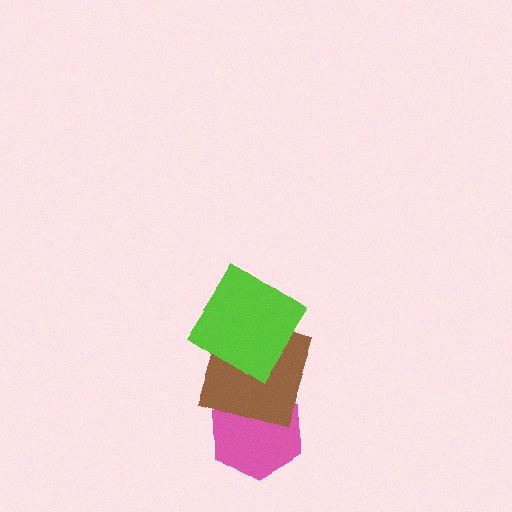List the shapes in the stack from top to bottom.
From top to bottom: the lime diamond, the brown square, the pink hexagon.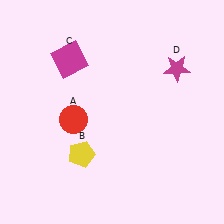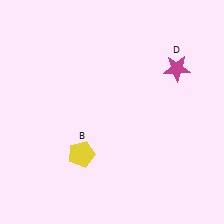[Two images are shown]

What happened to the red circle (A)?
The red circle (A) was removed in Image 2. It was in the bottom-left area of Image 1.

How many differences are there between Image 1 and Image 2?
There are 2 differences between the two images.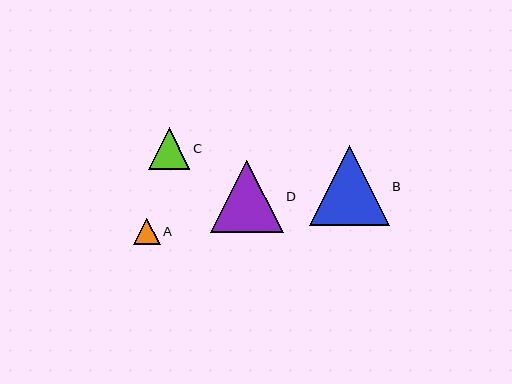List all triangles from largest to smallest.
From largest to smallest: B, D, C, A.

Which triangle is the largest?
Triangle B is the largest with a size of approximately 80 pixels.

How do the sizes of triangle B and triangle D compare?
Triangle B and triangle D are approximately the same size.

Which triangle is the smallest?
Triangle A is the smallest with a size of approximately 26 pixels.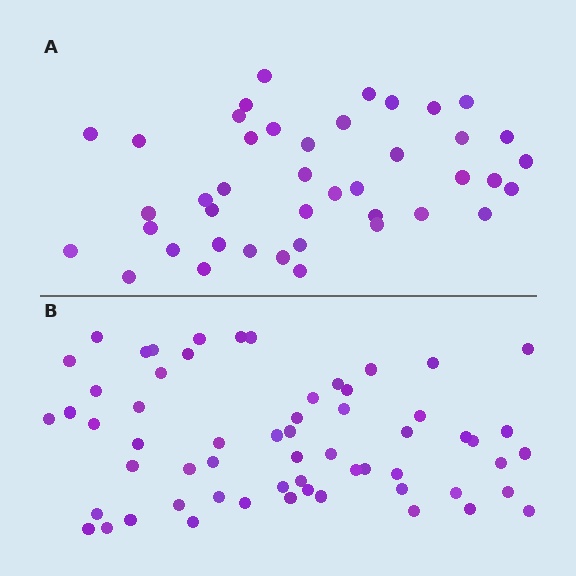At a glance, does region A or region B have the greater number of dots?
Region B (the bottom region) has more dots.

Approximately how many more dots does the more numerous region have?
Region B has approximately 20 more dots than region A.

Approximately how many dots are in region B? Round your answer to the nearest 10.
About 60 dots.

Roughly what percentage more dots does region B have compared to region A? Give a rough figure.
About 45% more.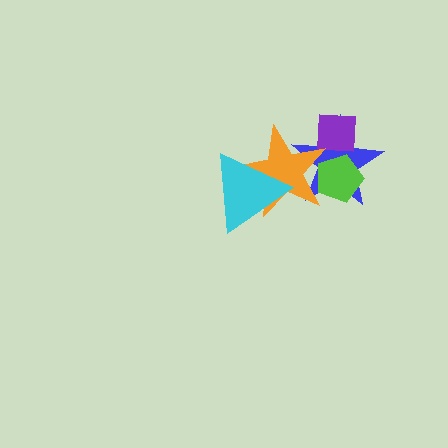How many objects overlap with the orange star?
4 objects overlap with the orange star.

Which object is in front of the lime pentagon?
The orange star is in front of the lime pentagon.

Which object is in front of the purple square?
The orange star is in front of the purple square.